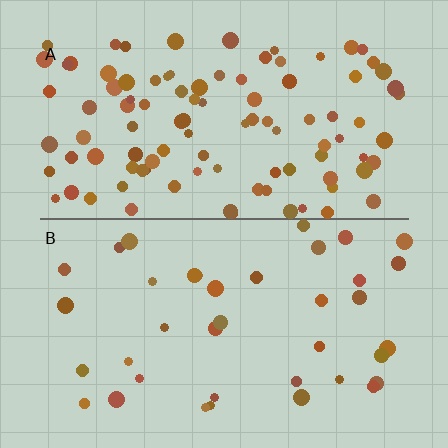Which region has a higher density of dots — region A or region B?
A (the top).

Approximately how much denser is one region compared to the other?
Approximately 2.6× — region A over region B.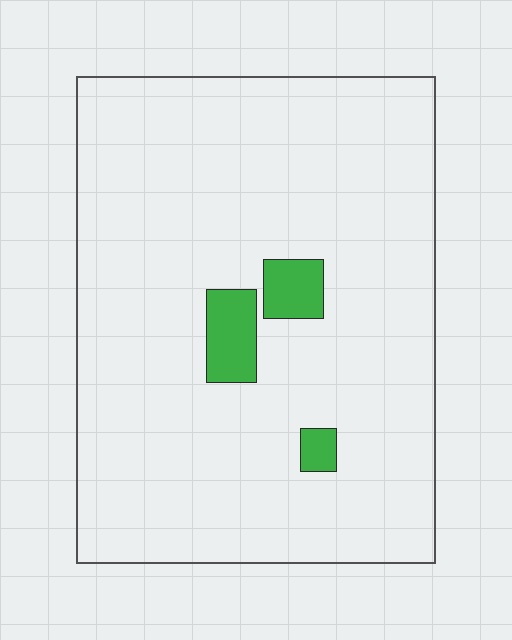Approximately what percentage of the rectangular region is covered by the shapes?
Approximately 5%.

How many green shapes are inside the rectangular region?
3.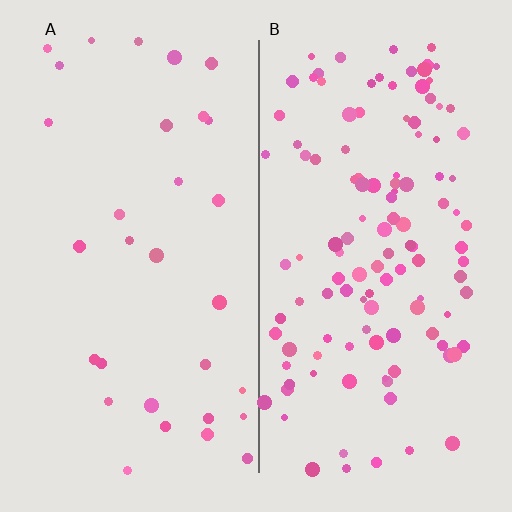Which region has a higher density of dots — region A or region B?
B (the right).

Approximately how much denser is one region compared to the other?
Approximately 3.9× — region B over region A.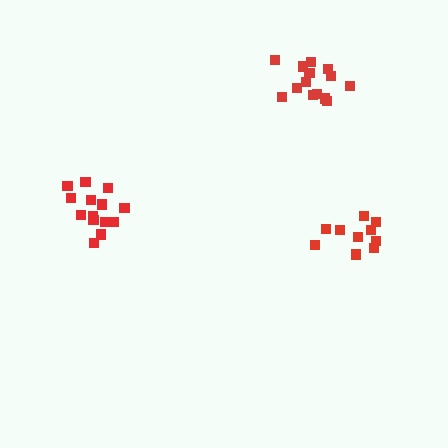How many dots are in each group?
Group 1: 10 dots, Group 2: 15 dots, Group 3: 14 dots (39 total).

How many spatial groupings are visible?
There are 3 spatial groupings.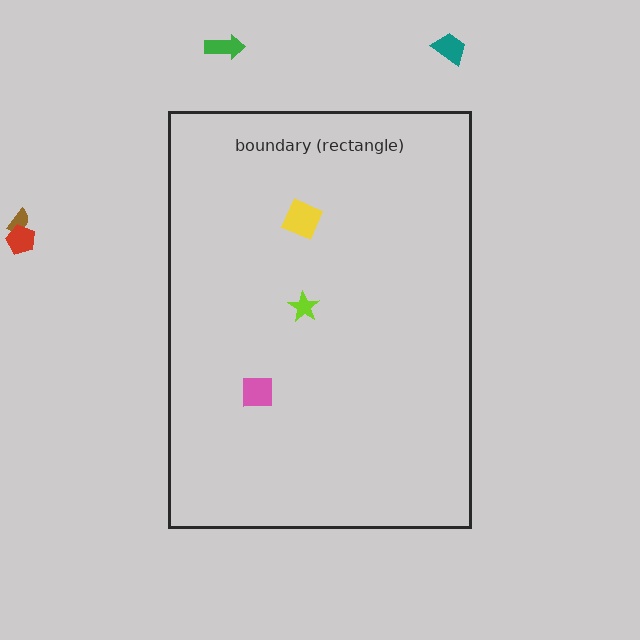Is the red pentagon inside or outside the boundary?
Outside.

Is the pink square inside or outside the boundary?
Inside.